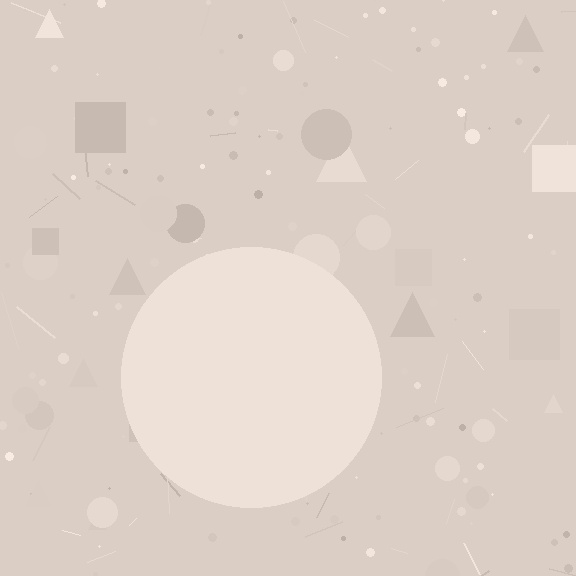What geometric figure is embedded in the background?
A circle is embedded in the background.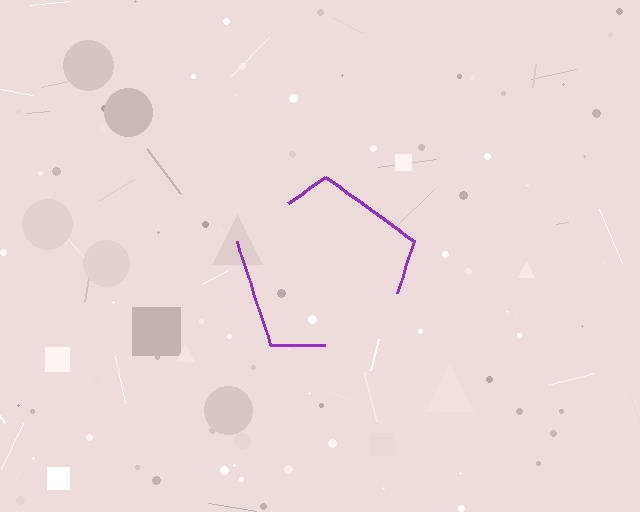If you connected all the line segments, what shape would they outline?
They would outline a pentagon.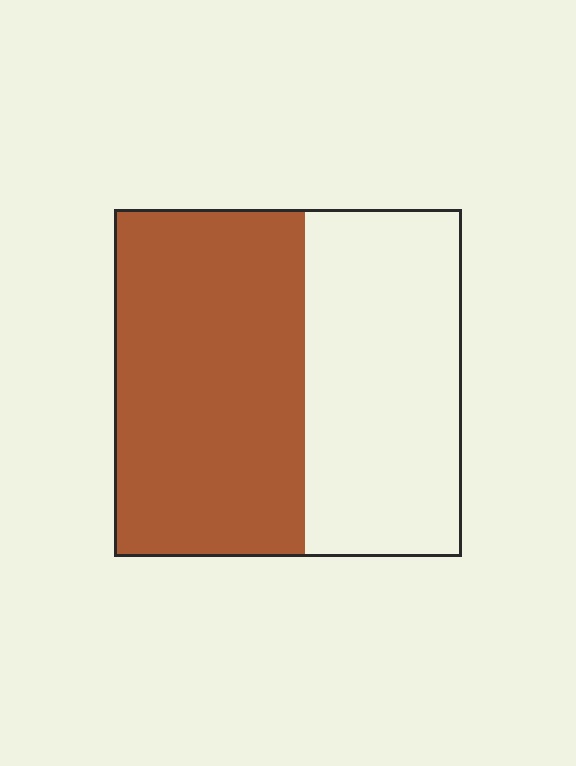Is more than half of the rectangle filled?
Yes.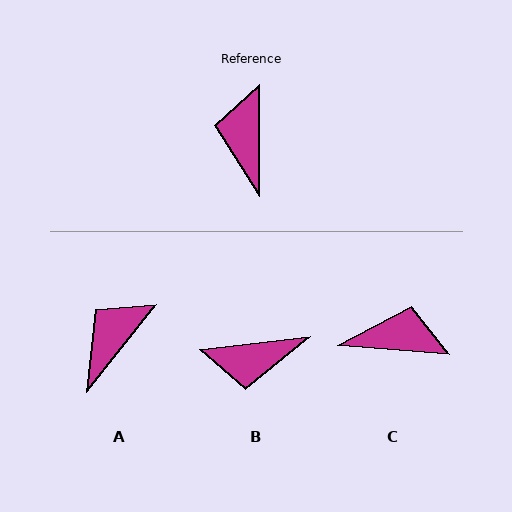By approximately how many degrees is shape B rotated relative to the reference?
Approximately 97 degrees counter-clockwise.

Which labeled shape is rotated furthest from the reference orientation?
B, about 97 degrees away.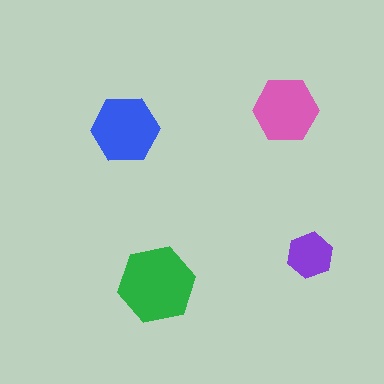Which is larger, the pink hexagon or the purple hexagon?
The pink one.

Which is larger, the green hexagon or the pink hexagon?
The green one.